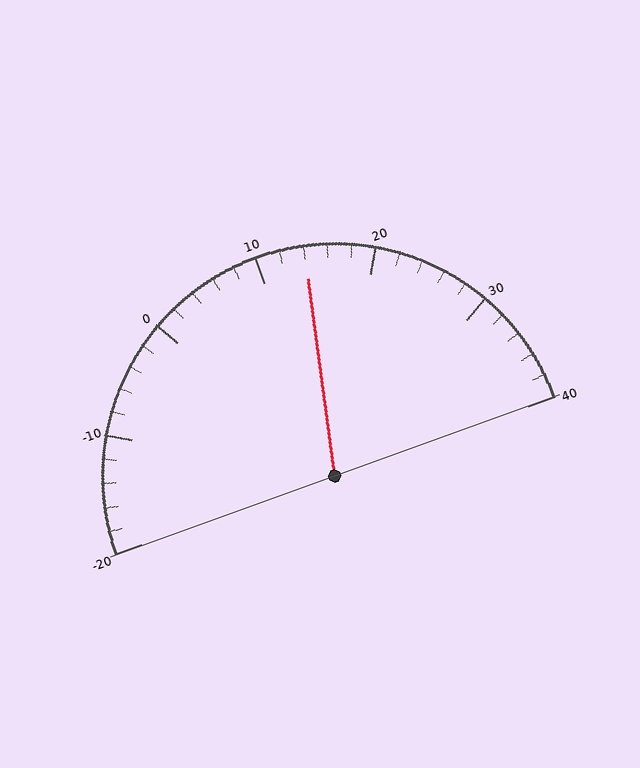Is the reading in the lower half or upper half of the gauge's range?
The reading is in the upper half of the range (-20 to 40).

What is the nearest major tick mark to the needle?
The nearest major tick mark is 10.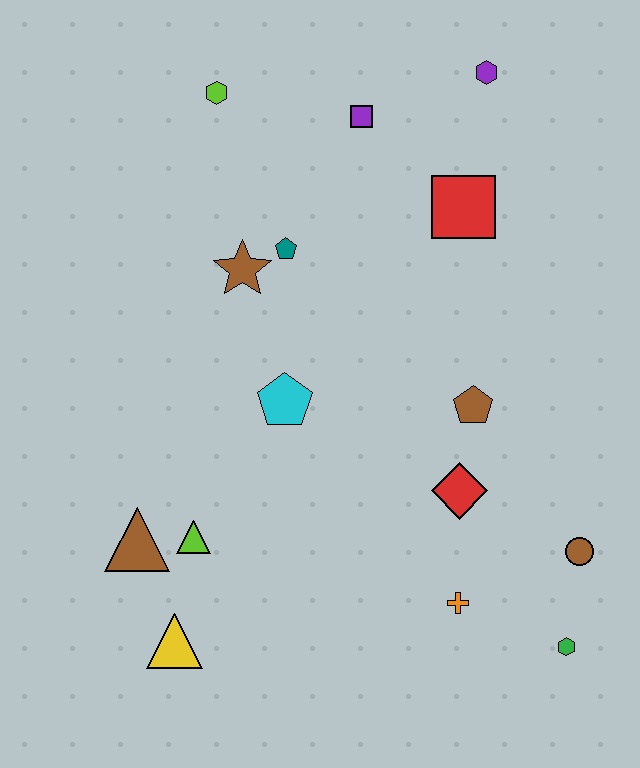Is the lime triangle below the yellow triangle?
No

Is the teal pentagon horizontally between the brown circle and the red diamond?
No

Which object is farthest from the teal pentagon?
The green hexagon is farthest from the teal pentagon.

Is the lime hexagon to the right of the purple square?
No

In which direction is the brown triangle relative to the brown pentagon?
The brown triangle is to the left of the brown pentagon.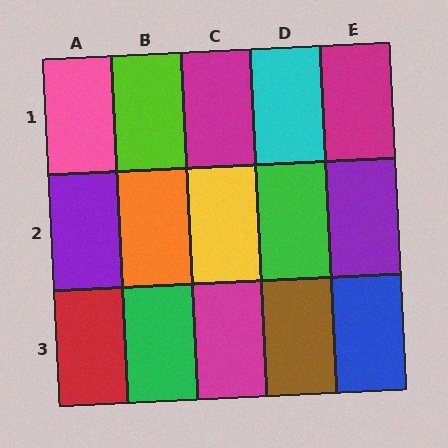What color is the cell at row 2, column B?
Orange.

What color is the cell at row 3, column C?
Magenta.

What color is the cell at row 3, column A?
Red.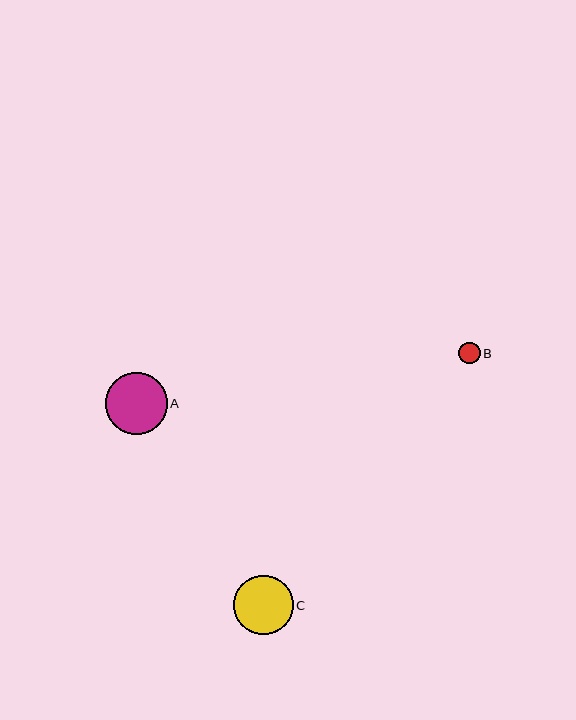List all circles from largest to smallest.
From largest to smallest: A, C, B.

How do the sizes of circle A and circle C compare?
Circle A and circle C are approximately the same size.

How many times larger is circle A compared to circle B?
Circle A is approximately 2.9 times the size of circle B.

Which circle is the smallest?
Circle B is the smallest with a size of approximately 22 pixels.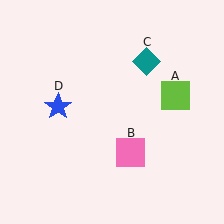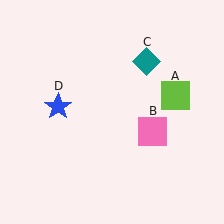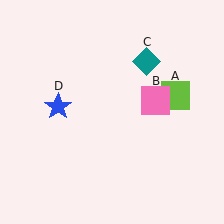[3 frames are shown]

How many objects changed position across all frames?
1 object changed position: pink square (object B).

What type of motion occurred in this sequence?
The pink square (object B) rotated counterclockwise around the center of the scene.